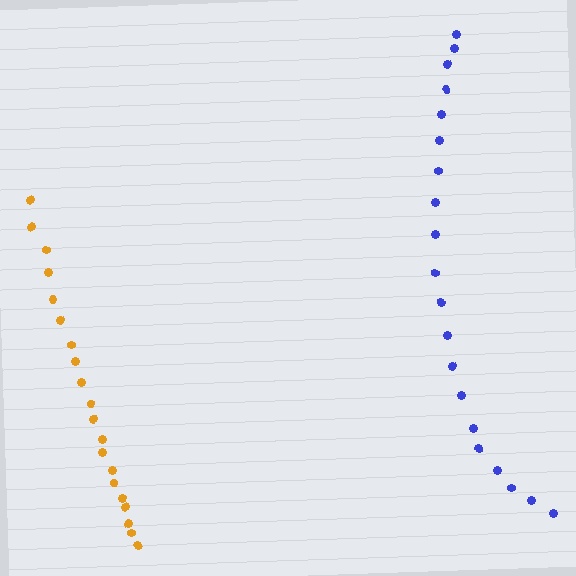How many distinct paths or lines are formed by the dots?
There are 2 distinct paths.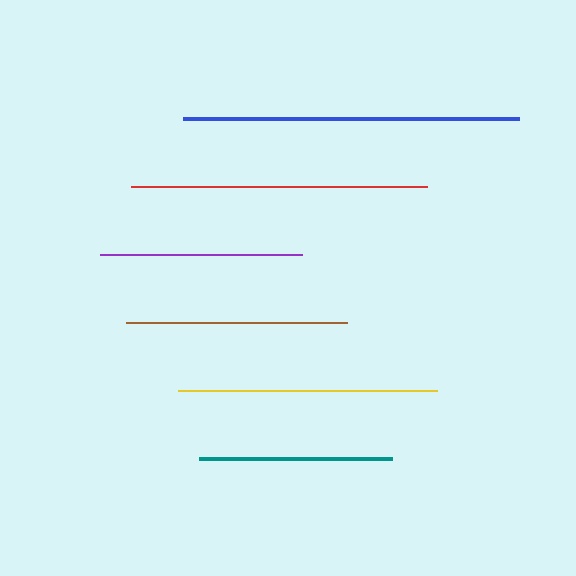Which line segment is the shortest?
The teal line is the shortest at approximately 193 pixels.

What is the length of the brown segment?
The brown segment is approximately 222 pixels long.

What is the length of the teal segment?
The teal segment is approximately 193 pixels long.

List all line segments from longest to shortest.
From longest to shortest: blue, red, yellow, brown, purple, teal.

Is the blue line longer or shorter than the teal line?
The blue line is longer than the teal line.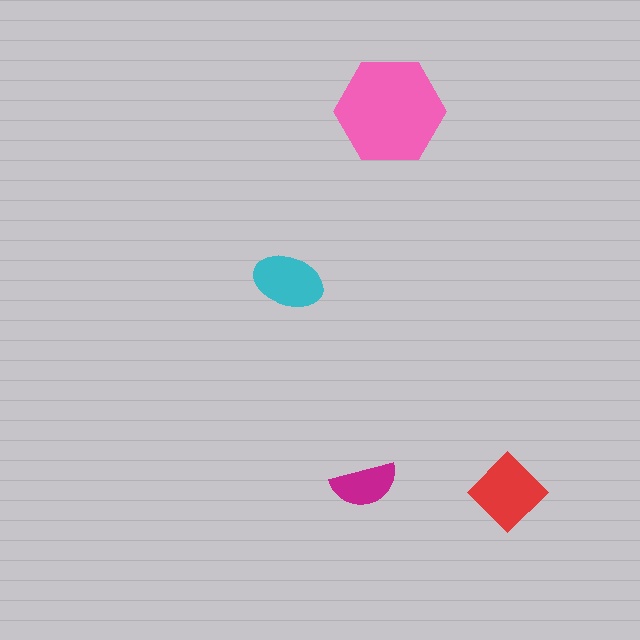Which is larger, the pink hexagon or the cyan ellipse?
The pink hexagon.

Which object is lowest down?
The red diamond is bottommost.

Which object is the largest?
The pink hexagon.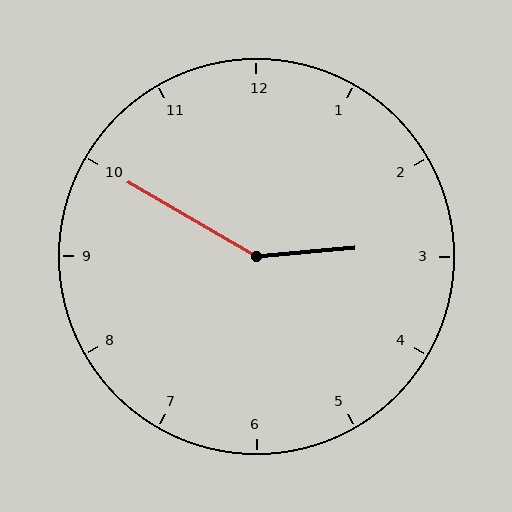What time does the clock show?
2:50.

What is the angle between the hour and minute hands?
Approximately 145 degrees.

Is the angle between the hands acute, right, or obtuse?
It is obtuse.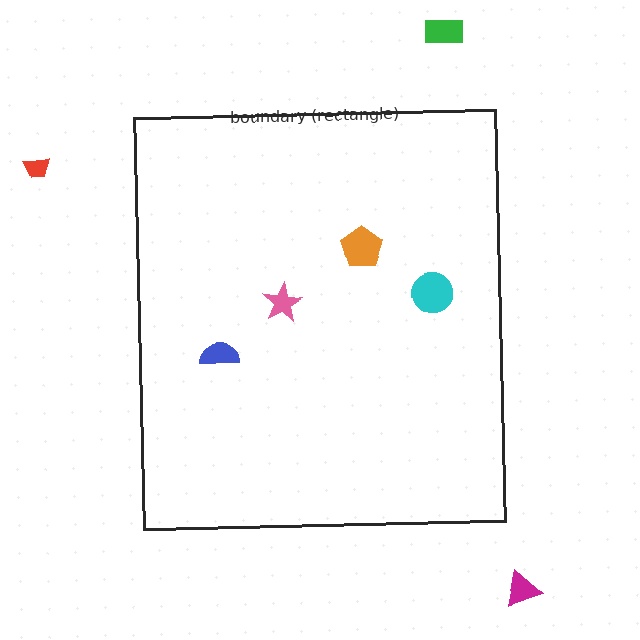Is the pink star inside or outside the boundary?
Inside.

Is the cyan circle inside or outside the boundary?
Inside.